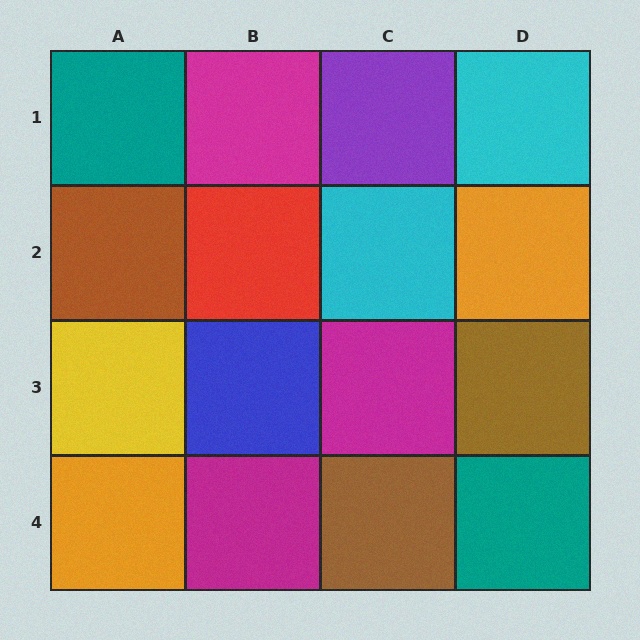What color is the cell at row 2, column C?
Cyan.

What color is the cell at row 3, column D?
Brown.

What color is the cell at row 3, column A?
Yellow.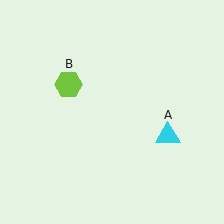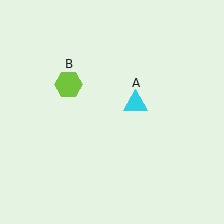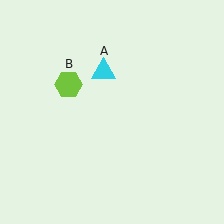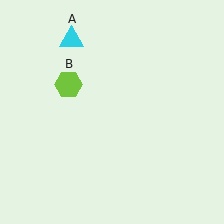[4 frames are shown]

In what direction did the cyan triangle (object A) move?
The cyan triangle (object A) moved up and to the left.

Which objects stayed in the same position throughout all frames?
Lime hexagon (object B) remained stationary.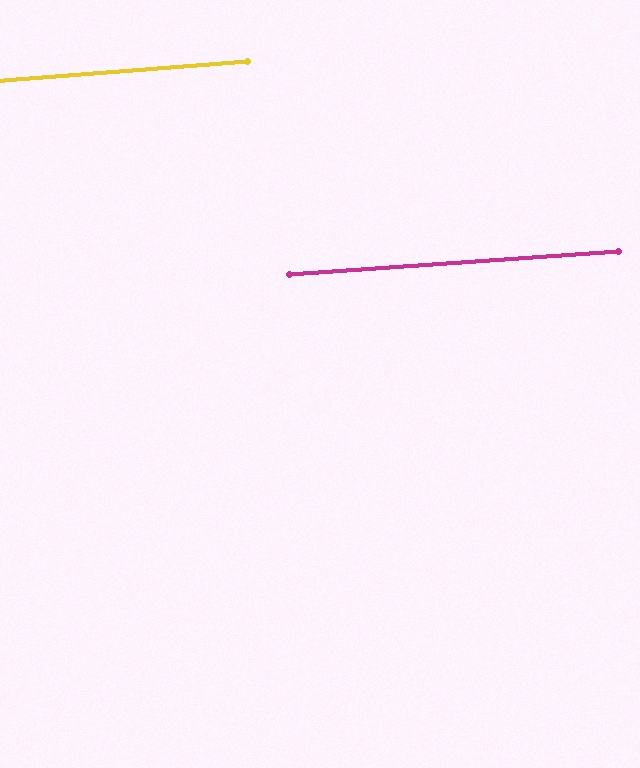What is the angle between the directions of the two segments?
Approximately 1 degree.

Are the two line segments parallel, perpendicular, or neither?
Parallel — their directions differ by only 0.6°.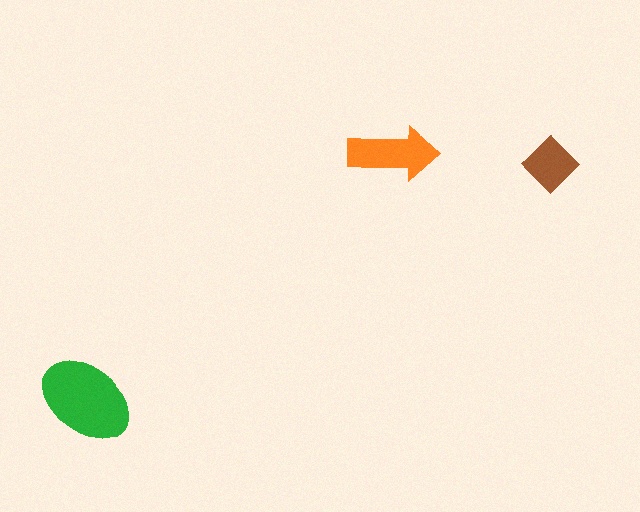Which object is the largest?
The green ellipse.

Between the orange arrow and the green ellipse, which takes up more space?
The green ellipse.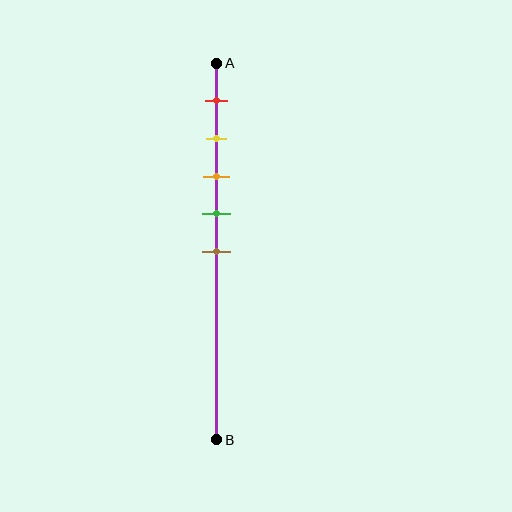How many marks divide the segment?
There are 5 marks dividing the segment.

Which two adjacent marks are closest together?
The yellow and orange marks are the closest adjacent pair.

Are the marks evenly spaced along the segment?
Yes, the marks are approximately evenly spaced.